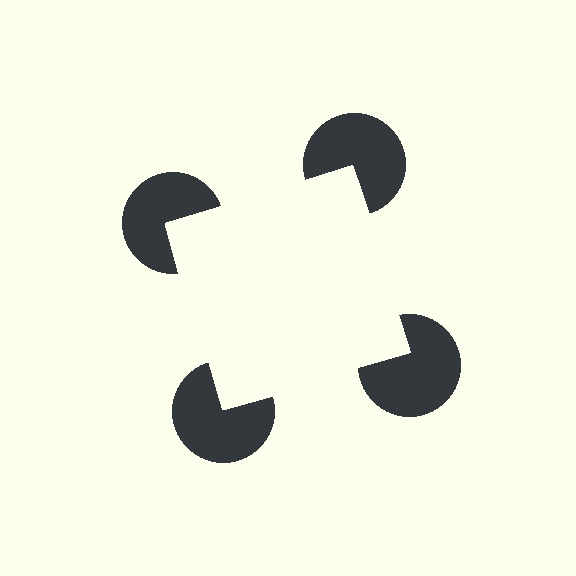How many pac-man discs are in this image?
There are 4 — one at each vertex of the illusory square.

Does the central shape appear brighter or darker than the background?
It typically appears slightly brighter than the background, even though no actual brightness change is drawn.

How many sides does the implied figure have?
4 sides.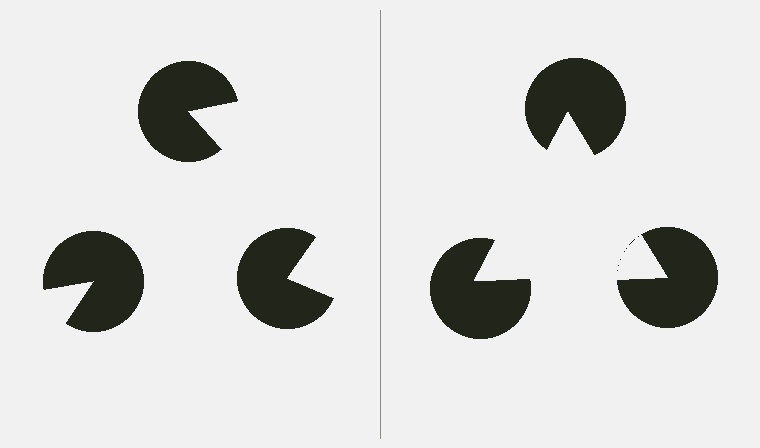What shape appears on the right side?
An illusory triangle.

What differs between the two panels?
The pac-man discs are positioned identically on both sides; only the wedge orientations differ. On the right they align to a triangle; on the left they are misaligned.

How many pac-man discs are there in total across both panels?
6 — 3 on each side.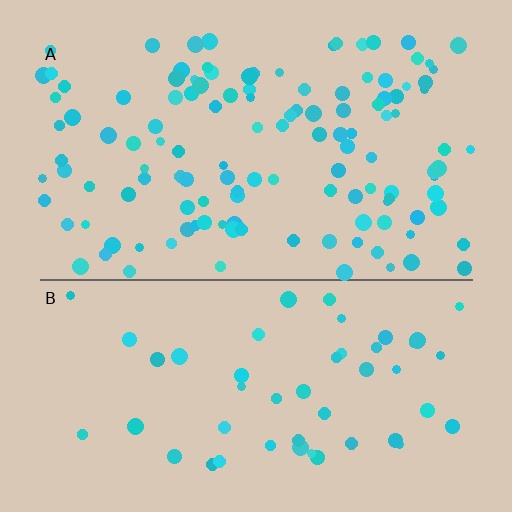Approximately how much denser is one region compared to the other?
Approximately 2.6× — region A over region B.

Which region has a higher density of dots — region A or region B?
A (the top).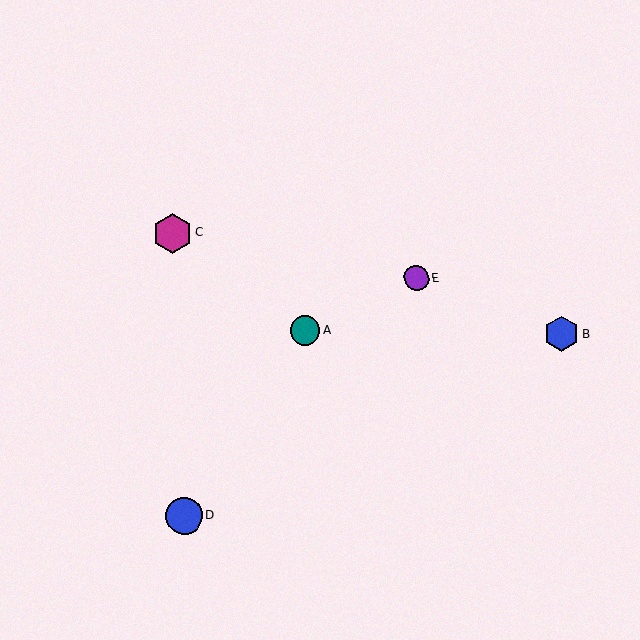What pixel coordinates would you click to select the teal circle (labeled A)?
Click at (305, 330) to select the teal circle A.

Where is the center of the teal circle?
The center of the teal circle is at (305, 330).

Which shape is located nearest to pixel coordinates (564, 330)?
The blue hexagon (labeled B) at (562, 334) is nearest to that location.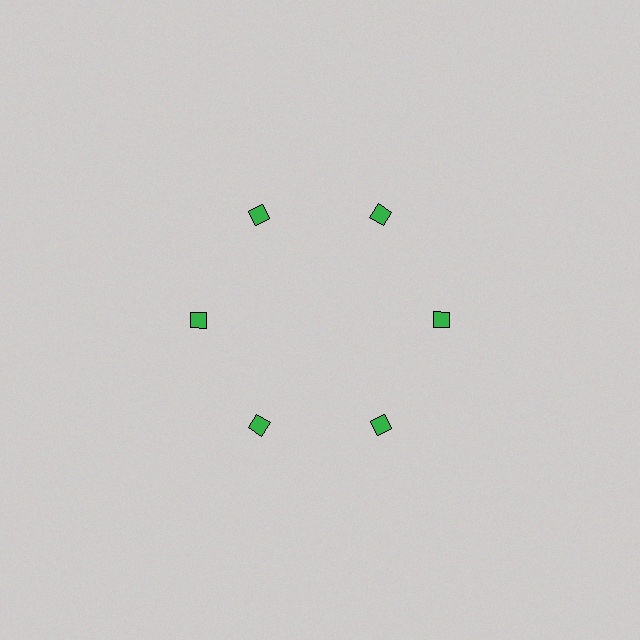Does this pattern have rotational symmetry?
Yes, this pattern has 6-fold rotational symmetry. It looks the same after rotating 60 degrees around the center.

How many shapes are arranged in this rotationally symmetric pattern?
There are 6 shapes, arranged in 6 groups of 1.